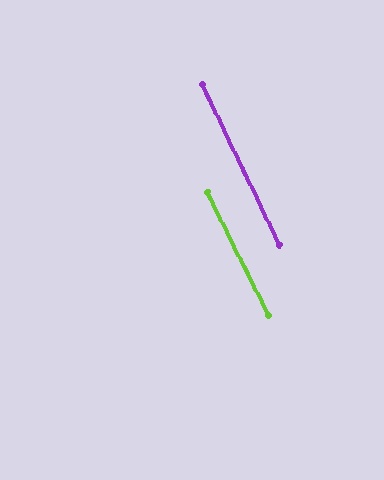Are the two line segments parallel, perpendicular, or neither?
Parallel — their directions differ by only 0.7°.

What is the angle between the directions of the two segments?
Approximately 1 degree.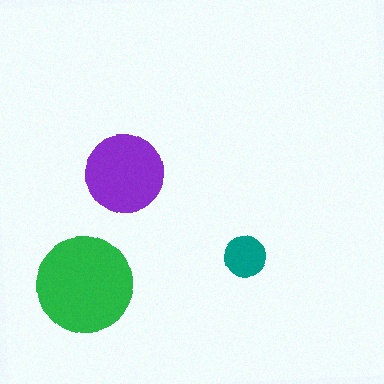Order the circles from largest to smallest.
the green one, the purple one, the teal one.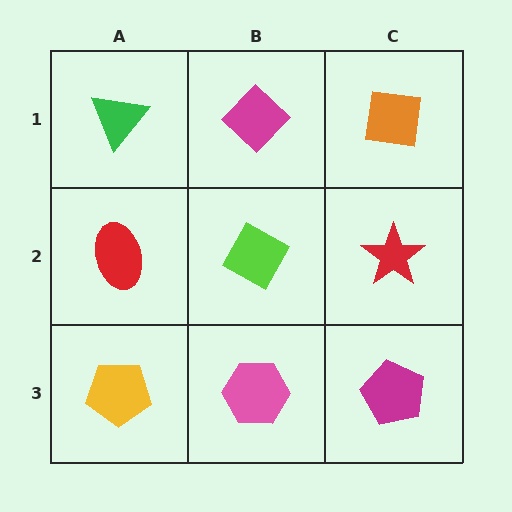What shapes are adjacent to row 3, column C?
A red star (row 2, column C), a pink hexagon (row 3, column B).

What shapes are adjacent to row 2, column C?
An orange square (row 1, column C), a magenta pentagon (row 3, column C), a lime diamond (row 2, column B).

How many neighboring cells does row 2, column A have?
3.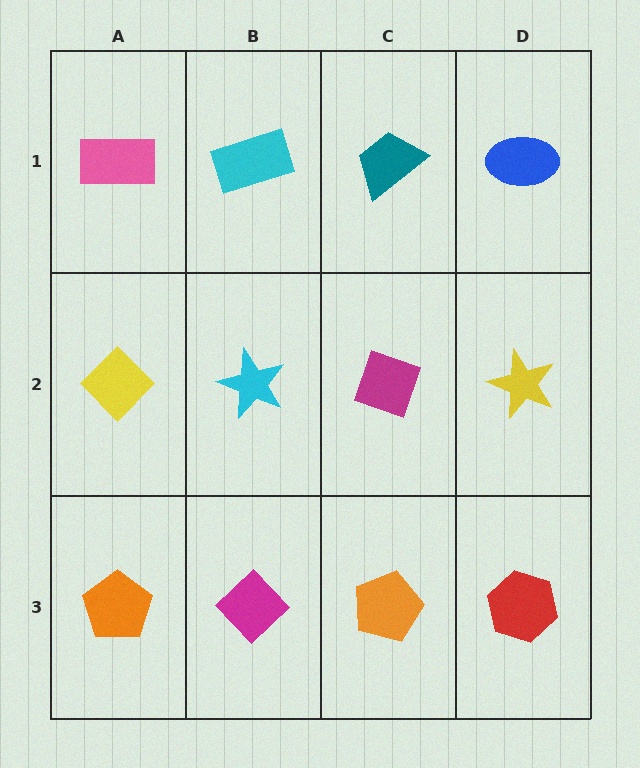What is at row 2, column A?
A yellow diamond.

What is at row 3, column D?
A red hexagon.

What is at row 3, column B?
A magenta diamond.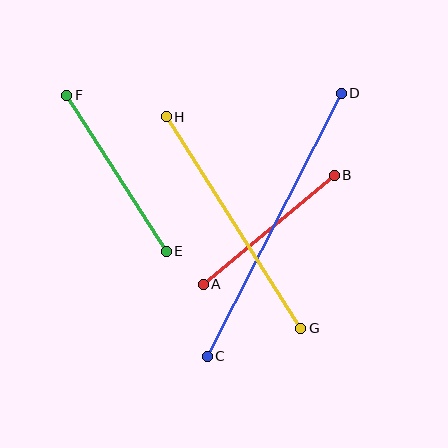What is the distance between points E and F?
The distance is approximately 185 pixels.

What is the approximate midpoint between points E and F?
The midpoint is at approximately (116, 173) pixels.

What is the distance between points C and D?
The distance is approximately 296 pixels.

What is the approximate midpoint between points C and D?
The midpoint is at approximately (274, 225) pixels.